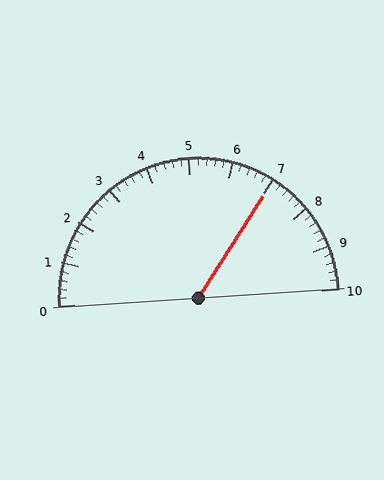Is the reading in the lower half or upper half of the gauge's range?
The reading is in the upper half of the range (0 to 10).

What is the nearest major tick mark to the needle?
The nearest major tick mark is 7.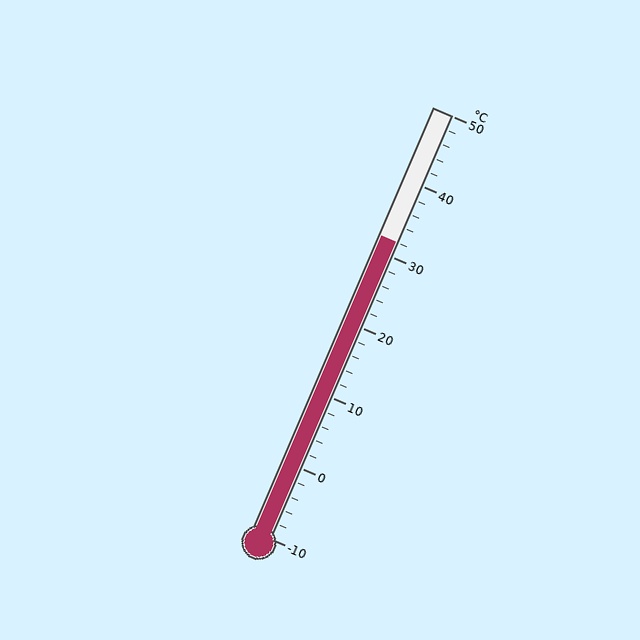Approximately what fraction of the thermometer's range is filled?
The thermometer is filled to approximately 70% of its range.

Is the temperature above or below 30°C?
The temperature is above 30°C.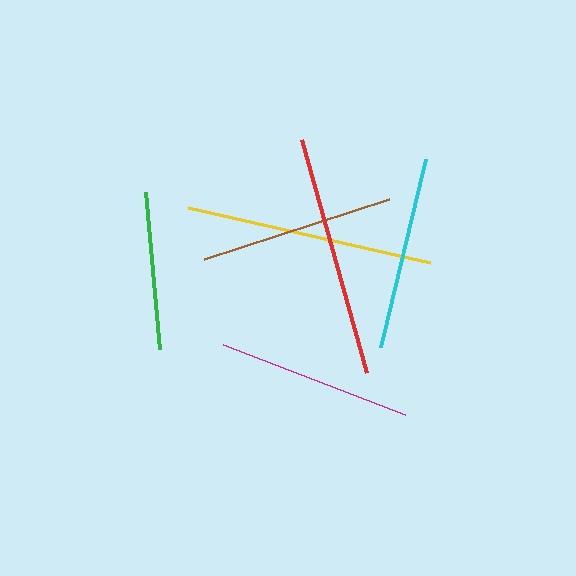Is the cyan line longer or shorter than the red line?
The red line is longer than the cyan line.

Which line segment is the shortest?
The green line is the shortest at approximately 158 pixels.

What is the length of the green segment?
The green segment is approximately 158 pixels long.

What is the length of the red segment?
The red segment is approximately 242 pixels long.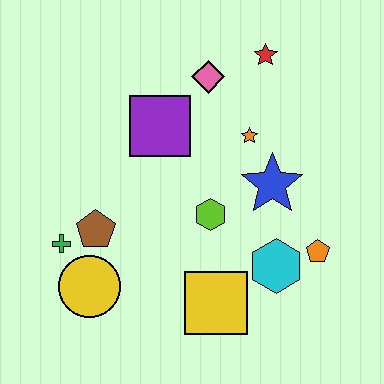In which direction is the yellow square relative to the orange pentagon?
The yellow square is to the left of the orange pentagon.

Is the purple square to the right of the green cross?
Yes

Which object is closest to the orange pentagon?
The cyan hexagon is closest to the orange pentagon.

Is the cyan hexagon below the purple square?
Yes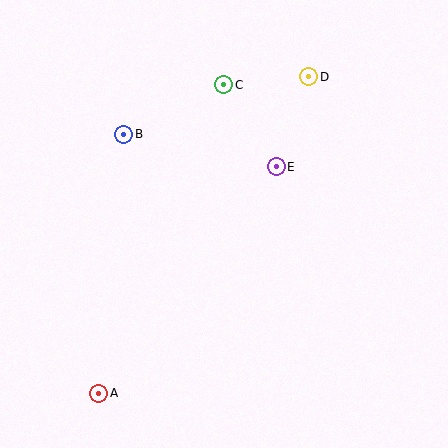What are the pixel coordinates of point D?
Point D is at (309, 77).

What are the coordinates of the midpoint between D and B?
The midpoint between D and B is at (216, 106).